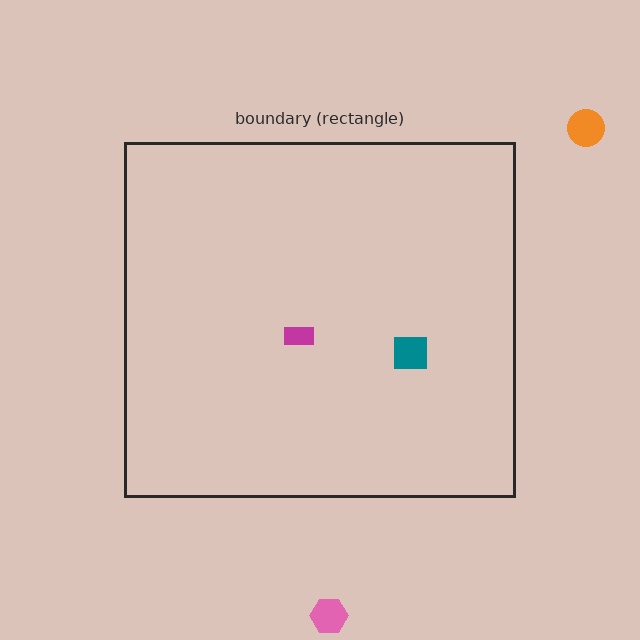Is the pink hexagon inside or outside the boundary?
Outside.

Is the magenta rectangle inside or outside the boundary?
Inside.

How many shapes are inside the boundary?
2 inside, 2 outside.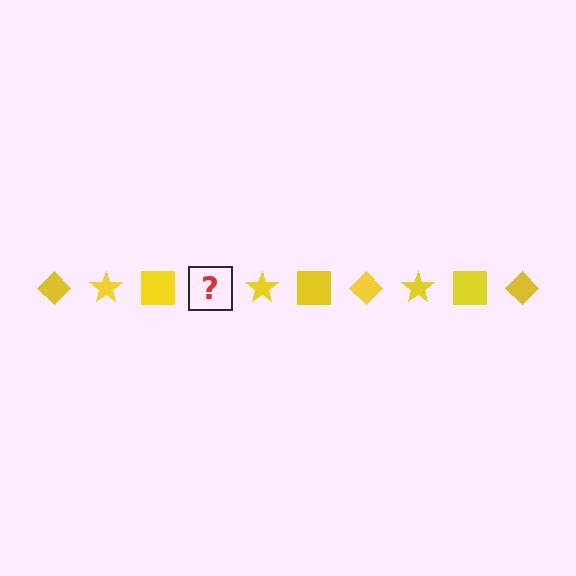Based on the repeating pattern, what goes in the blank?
The blank should be a yellow diamond.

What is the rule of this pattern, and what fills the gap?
The rule is that the pattern cycles through diamond, star, square shapes in yellow. The gap should be filled with a yellow diamond.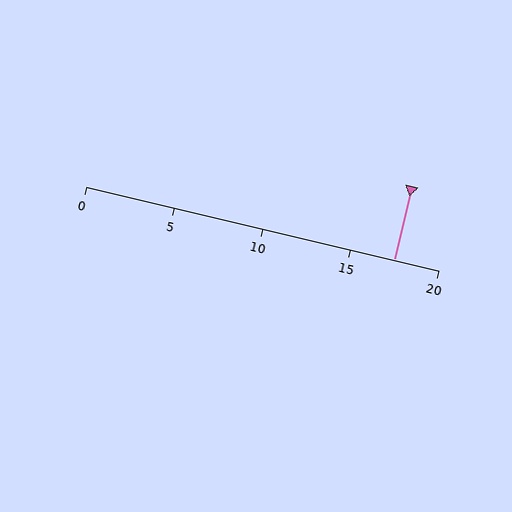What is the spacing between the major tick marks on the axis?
The major ticks are spaced 5 apart.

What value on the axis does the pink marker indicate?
The marker indicates approximately 17.5.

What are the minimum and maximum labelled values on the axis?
The axis runs from 0 to 20.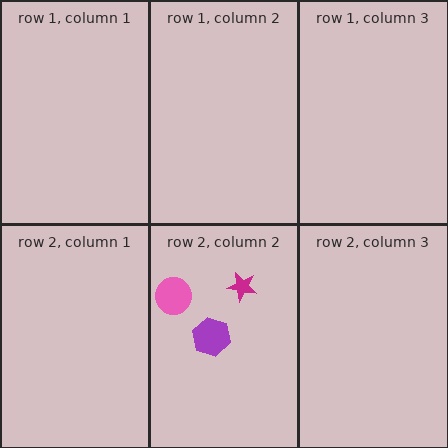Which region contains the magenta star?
The row 2, column 2 region.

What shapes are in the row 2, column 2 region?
The purple hexagon, the pink circle, the magenta star.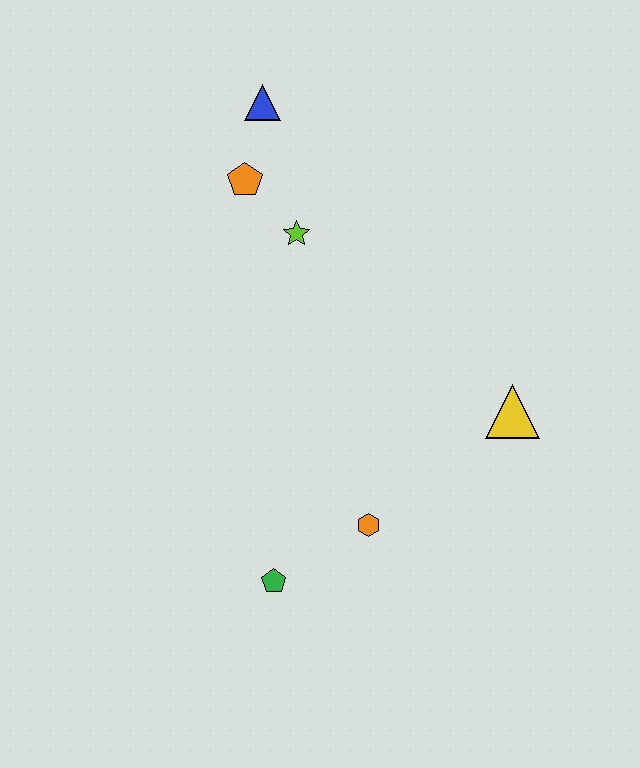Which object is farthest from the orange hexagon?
The blue triangle is farthest from the orange hexagon.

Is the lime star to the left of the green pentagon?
No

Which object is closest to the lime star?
The orange pentagon is closest to the lime star.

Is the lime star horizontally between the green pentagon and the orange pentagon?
No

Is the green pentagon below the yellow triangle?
Yes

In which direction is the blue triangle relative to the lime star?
The blue triangle is above the lime star.